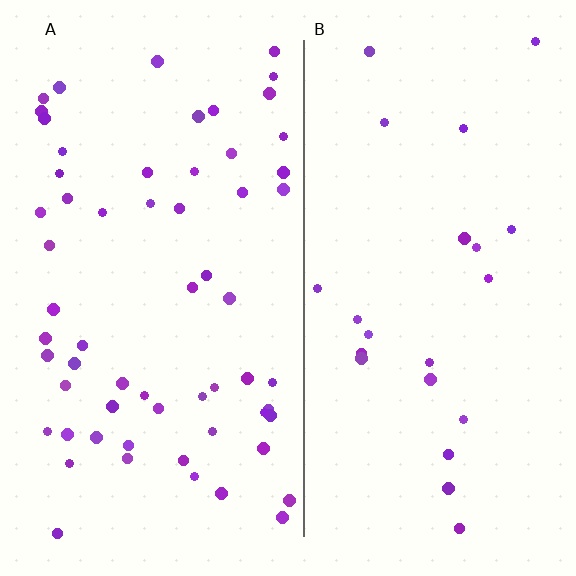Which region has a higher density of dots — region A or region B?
A (the left).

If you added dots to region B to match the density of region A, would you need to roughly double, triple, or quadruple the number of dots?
Approximately triple.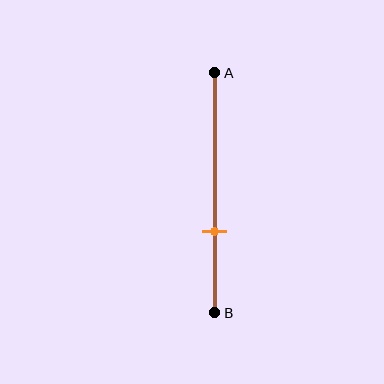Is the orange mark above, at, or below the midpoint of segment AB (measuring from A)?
The orange mark is below the midpoint of segment AB.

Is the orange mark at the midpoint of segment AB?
No, the mark is at about 65% from A, not at the 50% midpoint.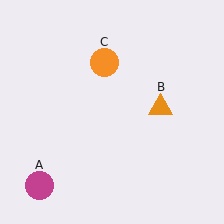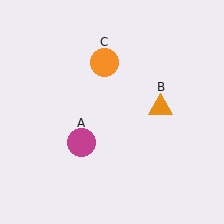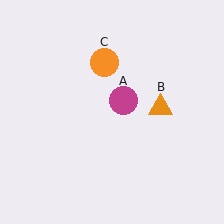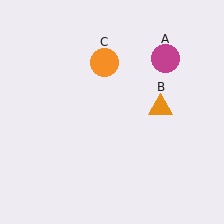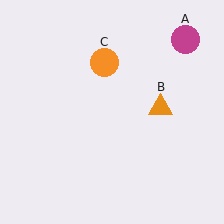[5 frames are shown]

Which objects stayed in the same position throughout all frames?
Orange triangle (object B) and orange circle (object C) remained stationary.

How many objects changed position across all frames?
1 object changed position: magenta circle (object A).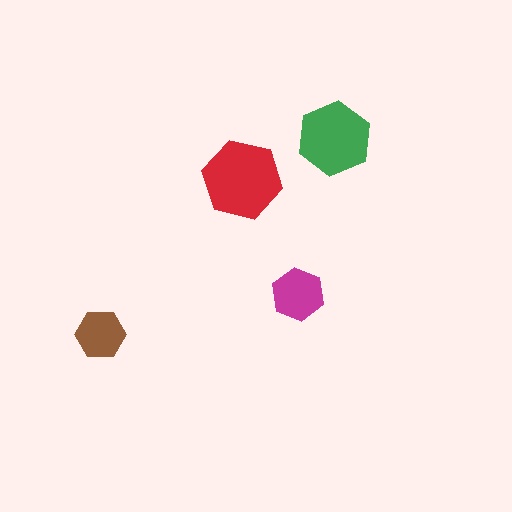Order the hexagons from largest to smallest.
the red one, the green one, the magenta one, the brown one.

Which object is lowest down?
The brown hexagon is bottommost.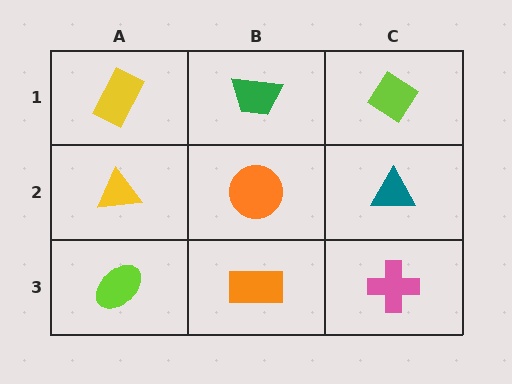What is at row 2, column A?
A yellow triangle.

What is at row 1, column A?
A yellow rectangle.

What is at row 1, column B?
A green trapezoid.